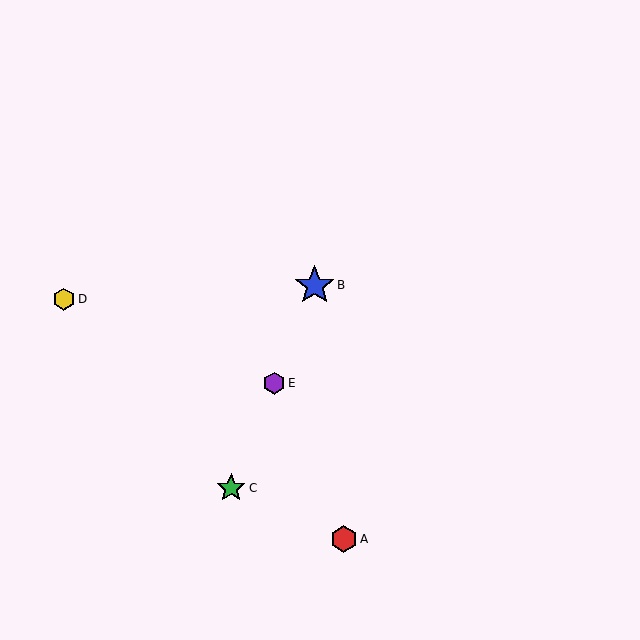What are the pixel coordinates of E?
Object E is at (274, 383).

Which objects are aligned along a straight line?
Objects B, C, E are aligned along a straight line.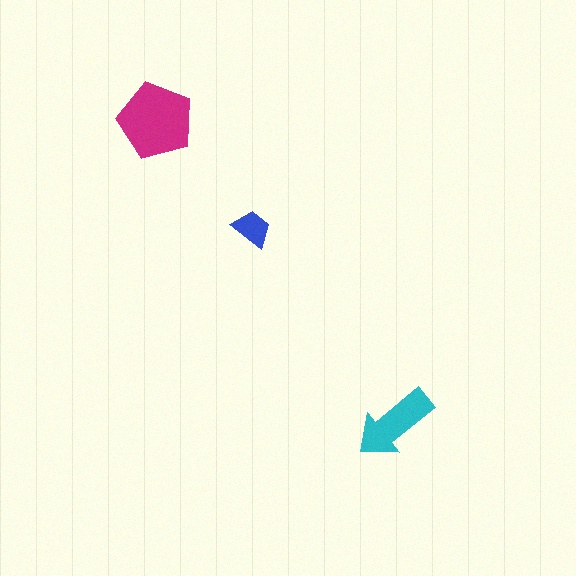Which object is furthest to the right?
The cyan arrow is rightmost.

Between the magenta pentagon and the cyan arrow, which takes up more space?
The magenta pentagon.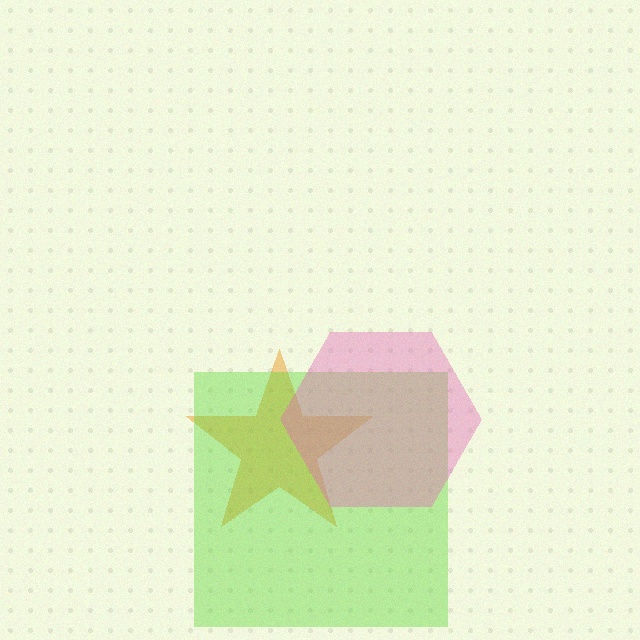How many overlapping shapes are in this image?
There are 3 overlapping shapes in the image.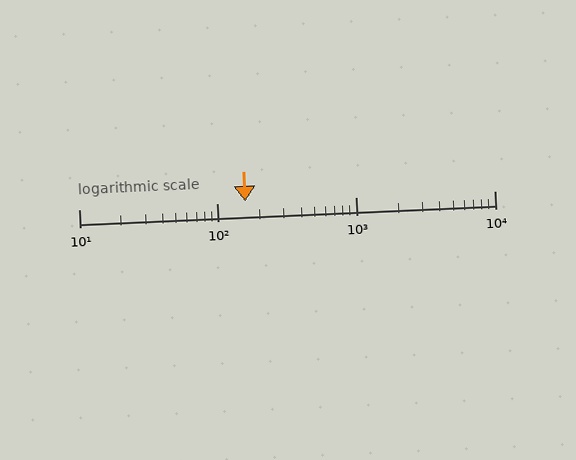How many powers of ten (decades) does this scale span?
The scale spans 3 decades, from 10 to 10000.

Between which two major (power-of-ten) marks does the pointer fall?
The pointer is between 100 and 1000.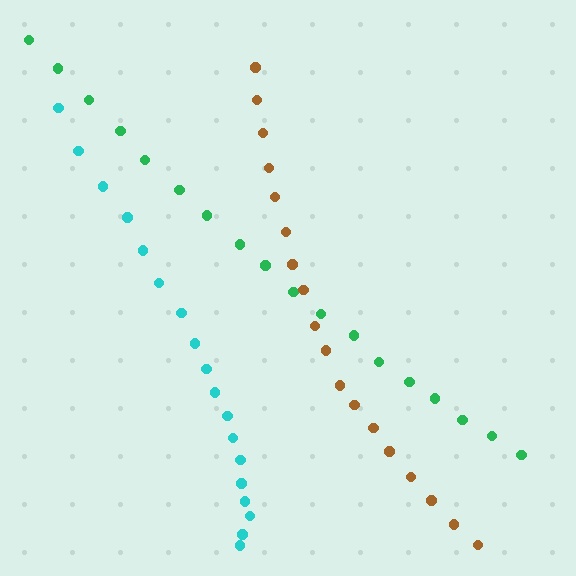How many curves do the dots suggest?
There are 3 distinct paths.